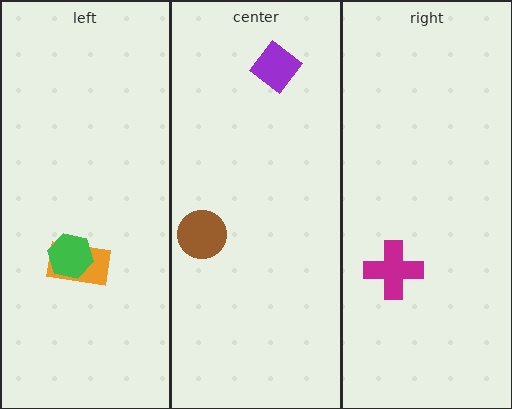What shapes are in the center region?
The brown circle, the purple diamond.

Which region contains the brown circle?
The center region.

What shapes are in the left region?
The orange rectangle, the green hexagon.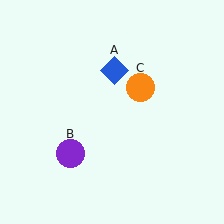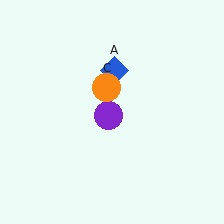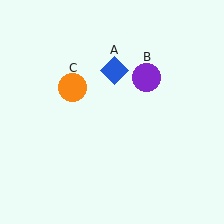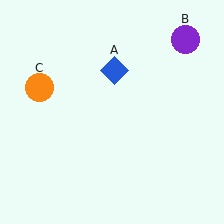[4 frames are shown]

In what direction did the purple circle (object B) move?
The purple circle (object B) moved up and to the right.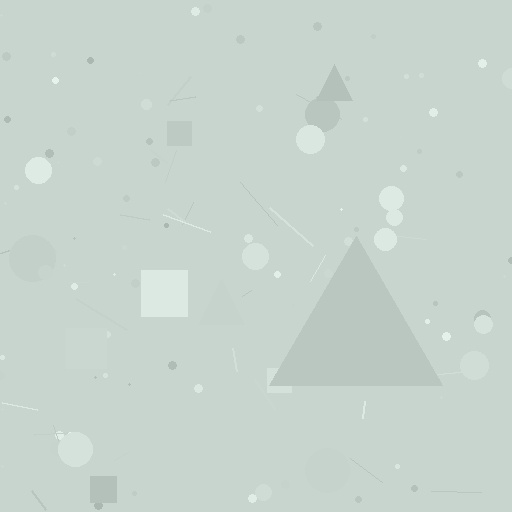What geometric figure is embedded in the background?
A triangle is embedded in the background.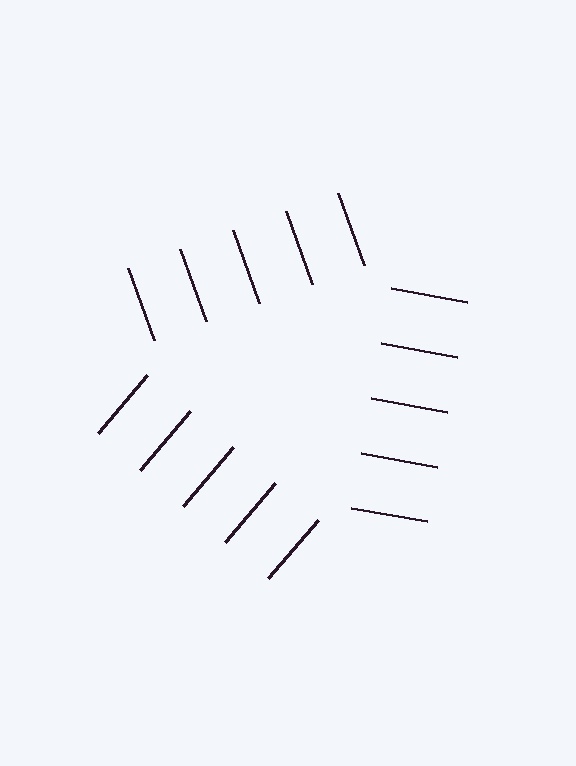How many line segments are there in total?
15 — 5 along each of the 3 edges.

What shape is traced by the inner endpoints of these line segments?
An illusory triangle — the line segments terminate on its edges but no continuous stroke is drawn.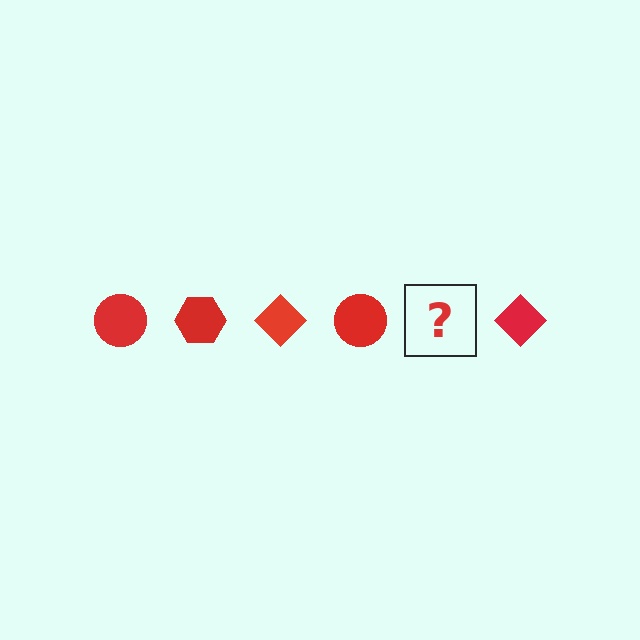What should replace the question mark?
The question mark should be replaced with a red hexagon.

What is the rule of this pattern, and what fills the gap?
The rule is that the pattern cycles through circle, hexagon, diamond shapes in red. The gap should be filled with a red hexagon.